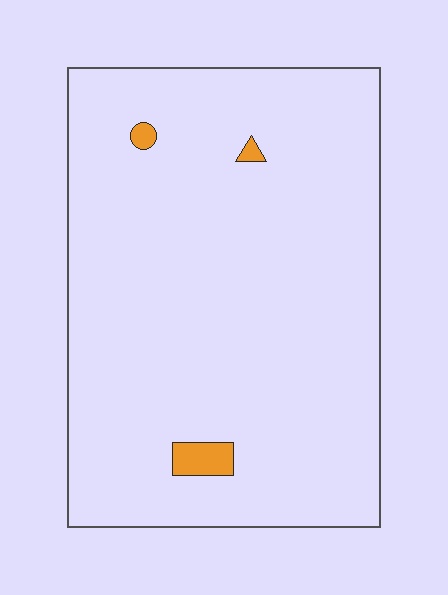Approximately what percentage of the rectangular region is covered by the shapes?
Approximately 0%.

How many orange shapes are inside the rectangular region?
3.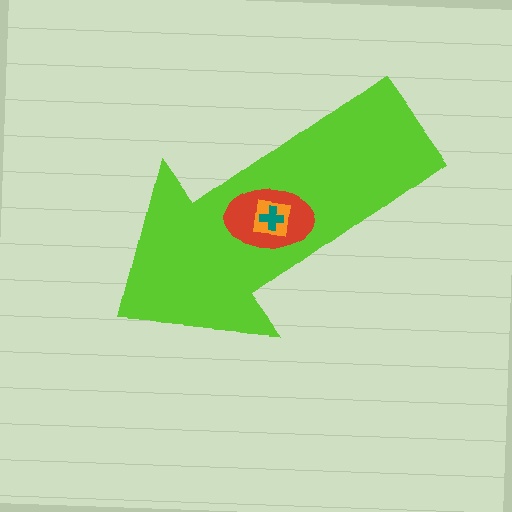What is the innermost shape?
The teal cross.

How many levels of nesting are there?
4.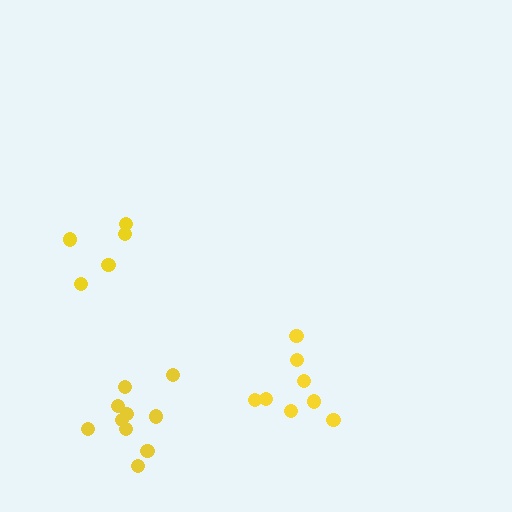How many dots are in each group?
Group 1: 8 dots, Group 2: 5 dots, Group 3: 10 dots (23 total).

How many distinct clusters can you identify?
There are 3 distinct clusters.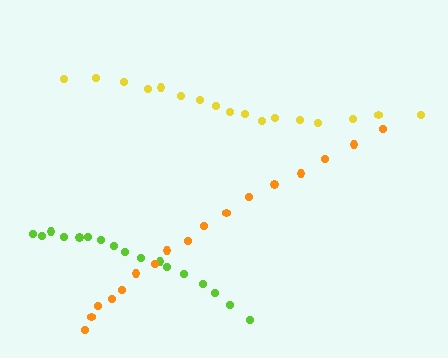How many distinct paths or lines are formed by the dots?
There are 3 distinct paths.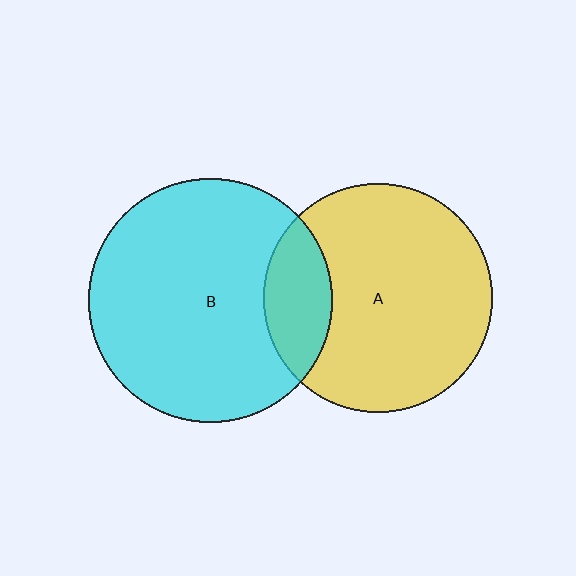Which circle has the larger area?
Circle B (cyan).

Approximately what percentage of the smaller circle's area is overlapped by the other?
Approximately 20%.